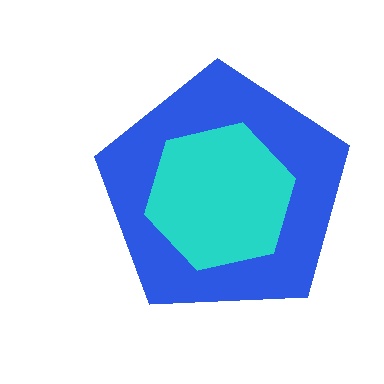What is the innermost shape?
The cyan hexagon.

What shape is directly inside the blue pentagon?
The cyan hexagon.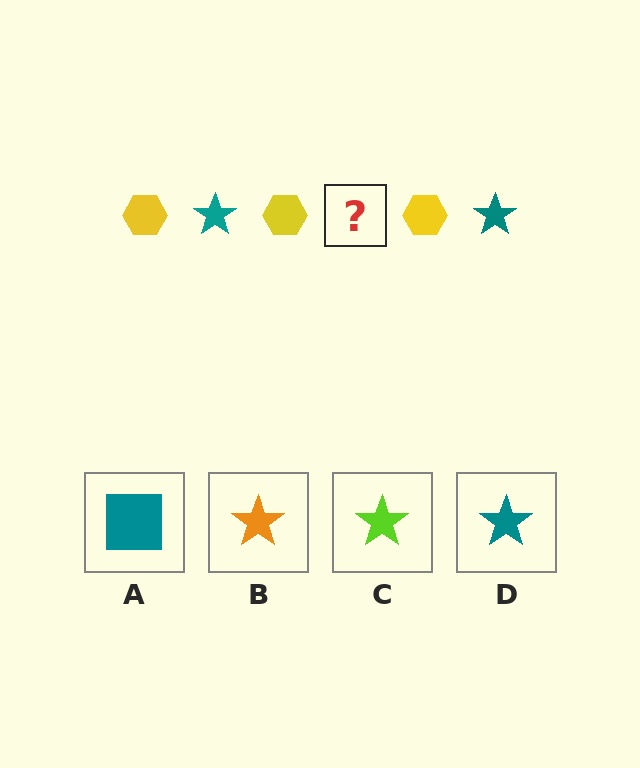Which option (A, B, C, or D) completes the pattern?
D.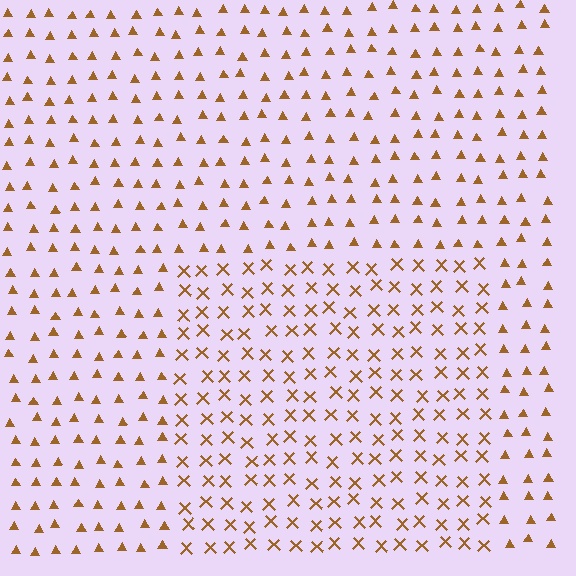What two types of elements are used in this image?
The image uses X marks inside the rectangle region and triangles outside it.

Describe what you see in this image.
The image is filled with small brown elements arranged in a uniform grid. A rectangle-shaped region contains X marks, while the surrounding area contains triangles. The boundary is defined purely by the change in element shape.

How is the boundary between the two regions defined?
The boundary is defined by a change in element shape: X marks inside vs. triangles outside. All elements share the same color and spacing.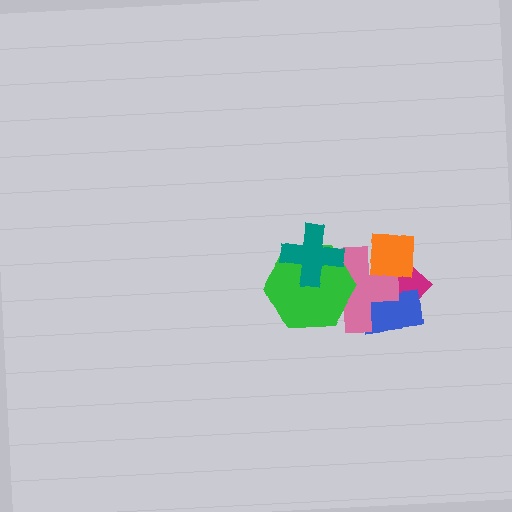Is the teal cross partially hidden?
No, no other shape covers it.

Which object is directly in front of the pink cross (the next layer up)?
The orange square is directly in front of the pink cross.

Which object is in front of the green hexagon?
The teal cross is in front of the green hexagon.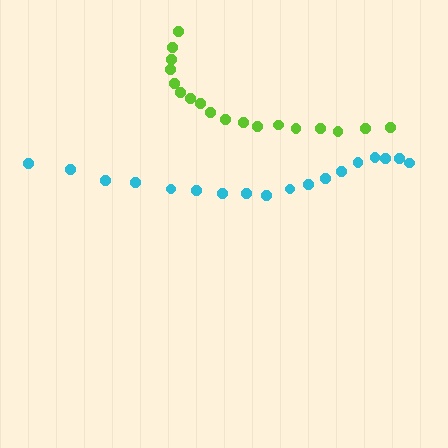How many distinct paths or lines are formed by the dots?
There are 2 distinct paths.